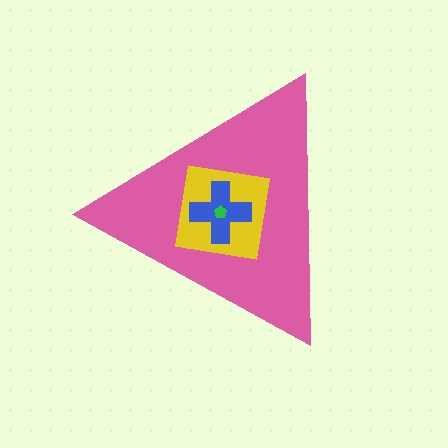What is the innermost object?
The green pentagon.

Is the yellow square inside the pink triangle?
Yes.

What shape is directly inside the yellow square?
The blue cross.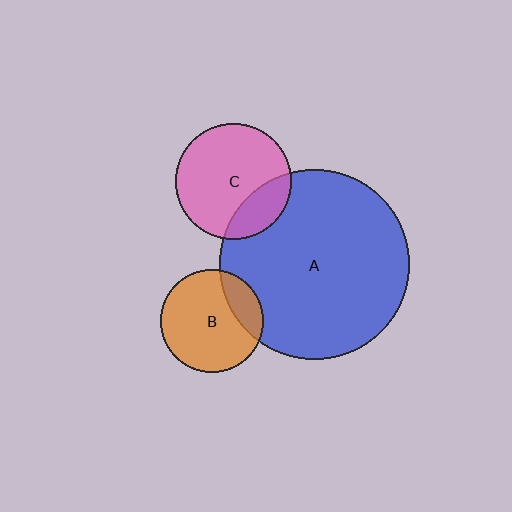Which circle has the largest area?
Circle A (blue).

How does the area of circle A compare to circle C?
Approximately 2.7 times.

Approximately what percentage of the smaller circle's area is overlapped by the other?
Approximately 20%.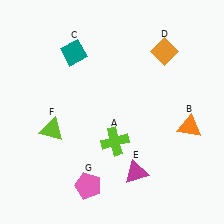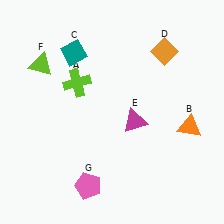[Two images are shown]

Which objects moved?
The objects that moved are: the lime cross (A), the magenta triangle (E), the lime triangle (F).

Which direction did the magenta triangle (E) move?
The magenta triangle (E) moved up.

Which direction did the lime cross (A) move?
The lime cross (A) moved up.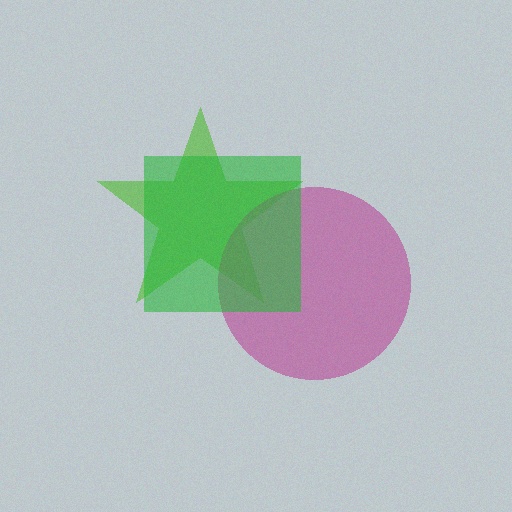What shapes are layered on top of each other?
The layered shapes are: a lime star, a magenta circle, a green square.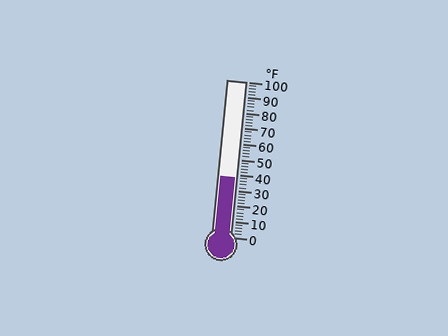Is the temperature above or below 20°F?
The temperature is above 20°F.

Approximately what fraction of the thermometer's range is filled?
The thermometer is filled to approximately 40% of its range.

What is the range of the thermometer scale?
The thermometer scale ranges from 0°F to 100°F.